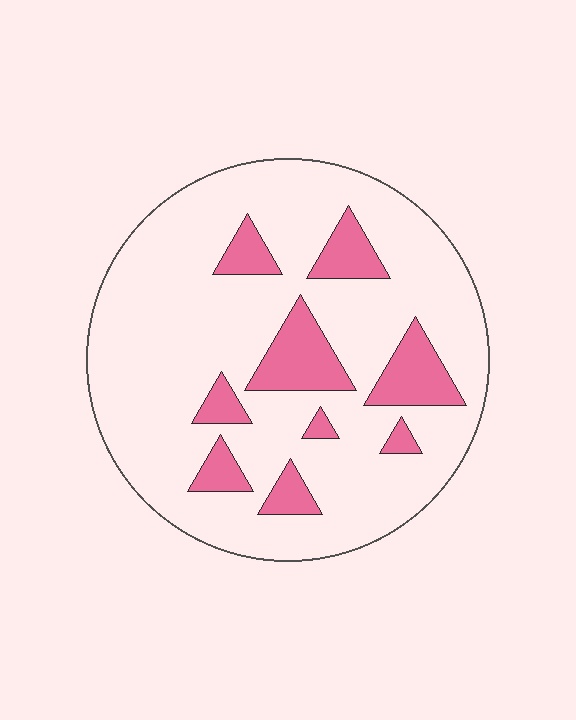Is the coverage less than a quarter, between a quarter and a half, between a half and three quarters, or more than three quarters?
Less than a quarter.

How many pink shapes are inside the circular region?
9.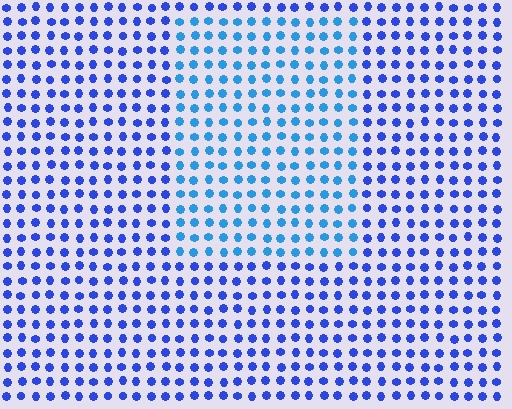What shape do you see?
I see a rectangle.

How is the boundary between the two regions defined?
The boundary is defined purely by a slight shift in hue (about 27 degrees). Spacing, size, and orientation are identical on both sides.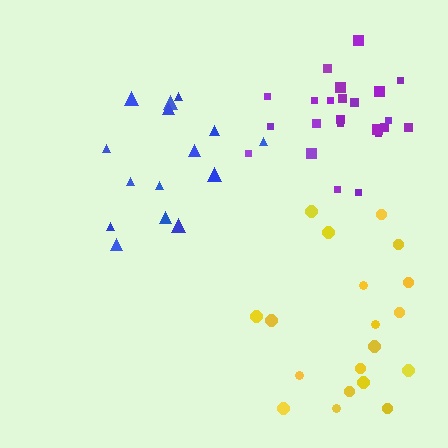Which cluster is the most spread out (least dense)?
Yellow.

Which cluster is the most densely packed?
Purple.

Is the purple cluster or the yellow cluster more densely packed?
Purple.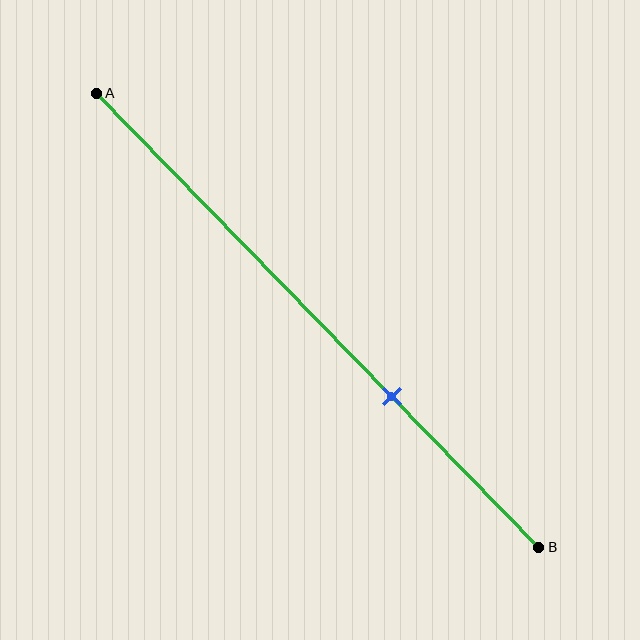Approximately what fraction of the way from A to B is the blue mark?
The blue mark is approximately 65% of the way from A to B.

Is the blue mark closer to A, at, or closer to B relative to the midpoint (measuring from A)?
The blue mark is closer to point B than the midpoint of segment AB.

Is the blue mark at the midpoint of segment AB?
No, the mark is at about 65% from A, not at the 50% midpoint.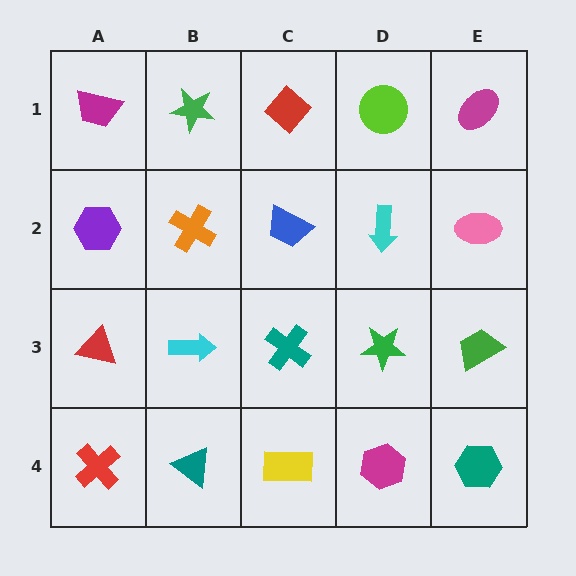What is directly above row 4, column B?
A cyan arrow.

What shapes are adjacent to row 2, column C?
A red diamond (row 1, column C), a teal cross (row 3, column C), an orange cross (row 2, column B), a cyan arrow (row 2, column D).